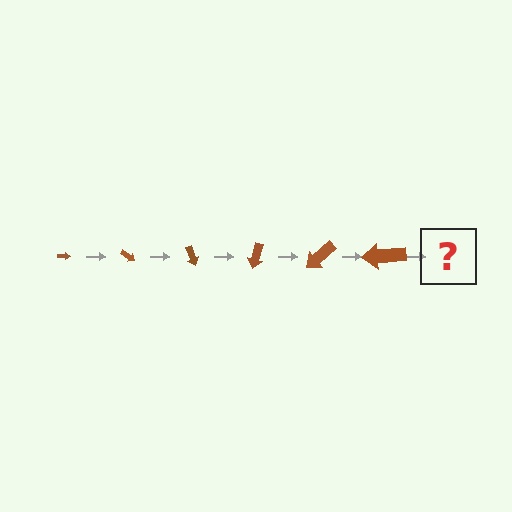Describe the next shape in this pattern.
It should be an arrow, larger than the previous one and rotated 210 degrees from the start.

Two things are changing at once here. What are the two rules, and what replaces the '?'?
The two rules are that the arrow grows larger each step and it rotates 35 degrees each step. The '?' should be an arrow, larger than the previous one and rotated 210 degrees from the start.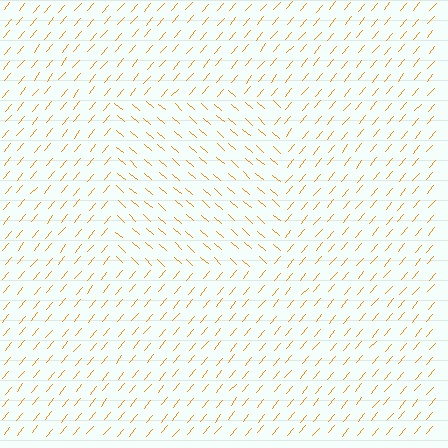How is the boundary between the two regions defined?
The boundary is defined purely by a change in line orientation (approximately 88 degrees difference). All lines are the same color and thickness.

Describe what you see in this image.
The image is filled with small orange line segments. A rectangle region in the image has lines oriented differently from the surrounding lines, creating a visible texture boundary.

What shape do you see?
I see a rectangle.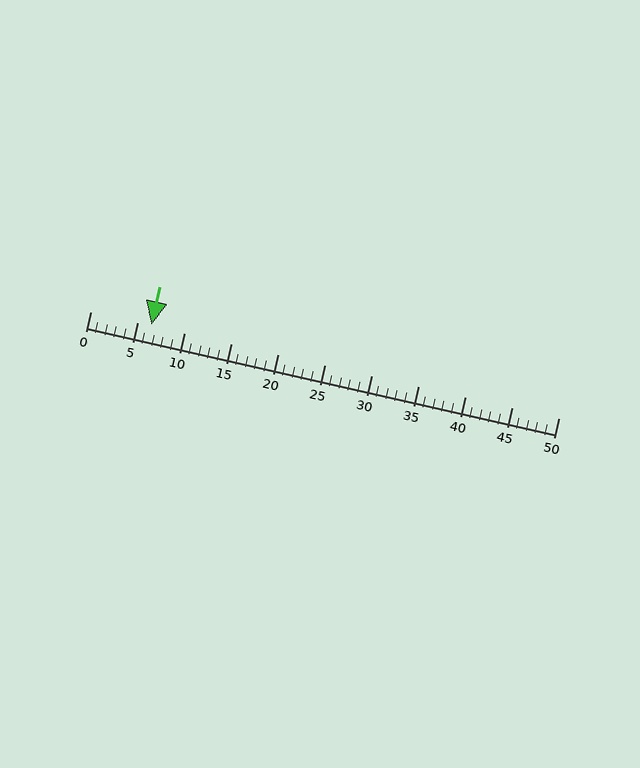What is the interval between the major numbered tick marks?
The major tick marks are spaced 5 units apart.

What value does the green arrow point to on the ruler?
The green arrow points to approximately 6.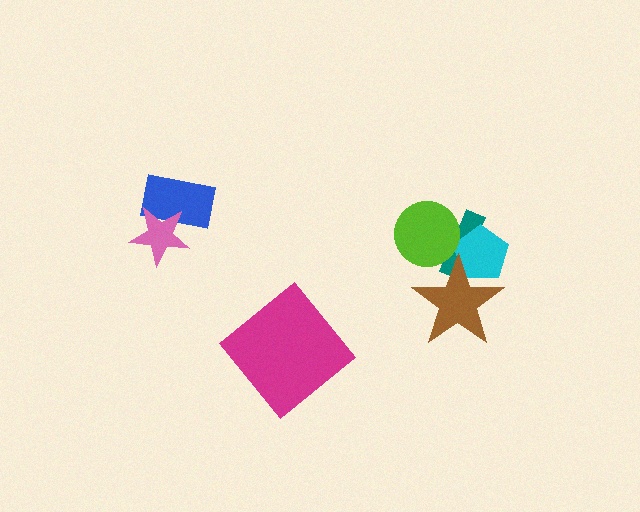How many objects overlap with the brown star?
2 objects overlap with the brown star.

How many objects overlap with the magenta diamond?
0 objects overlap with the magenta diamond.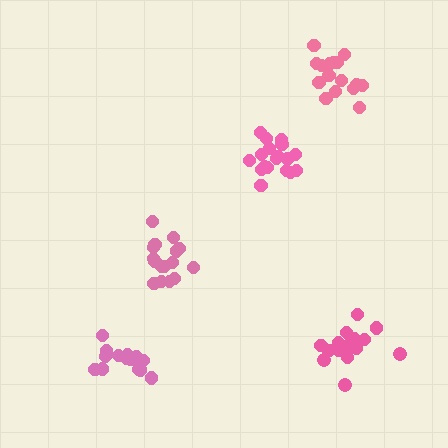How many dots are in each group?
Group 1: 16 dots, Group 2: 18 dots, Group 3: 17 dots, Group 4: 15 dots, Group 5: 18 dots (84 total).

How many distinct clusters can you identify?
There are 5 distinct clusters.